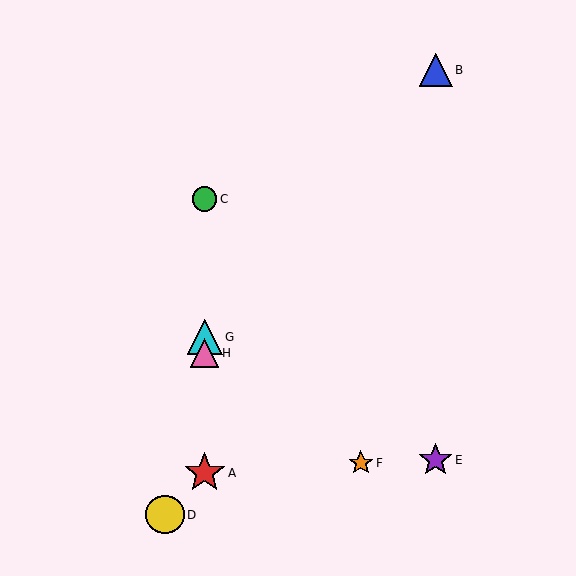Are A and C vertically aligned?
Yes, both are at x≈205.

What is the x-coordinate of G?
Object G is at x≈205.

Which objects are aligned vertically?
Objects A, C, G, H are aligned vertically.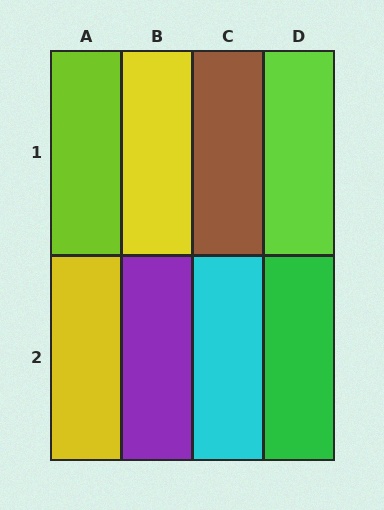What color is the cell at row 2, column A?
Yellow.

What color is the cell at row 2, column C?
Cyan.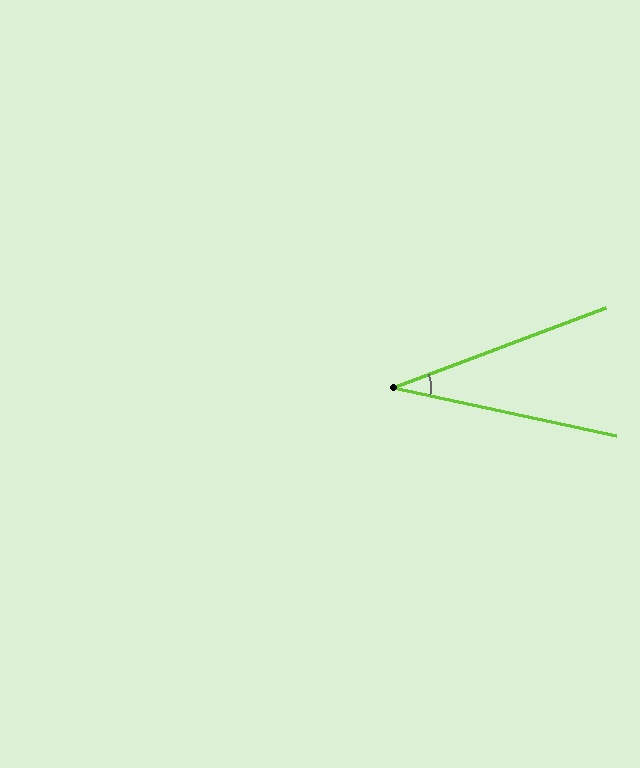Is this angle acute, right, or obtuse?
It is acute.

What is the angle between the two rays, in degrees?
Approximately 33 degrees.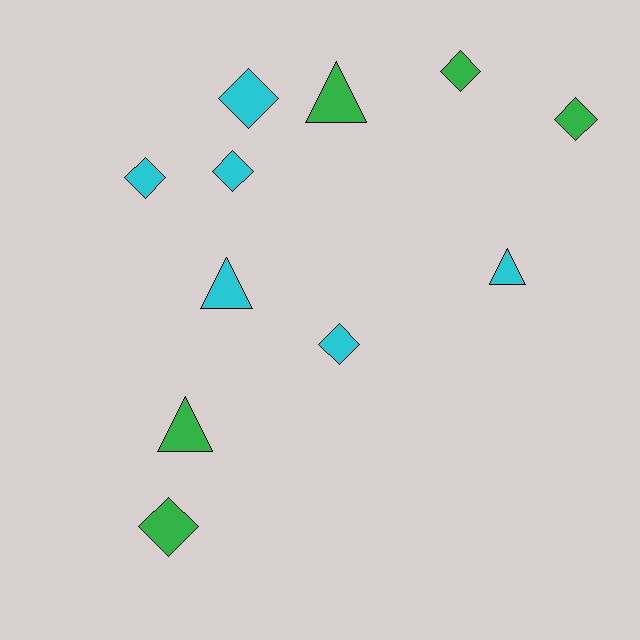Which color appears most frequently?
Cyan, with 6 objects.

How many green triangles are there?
There are 2 green triangles.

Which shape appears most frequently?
Diamond, with 7 objects.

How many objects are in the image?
There are 11 objects.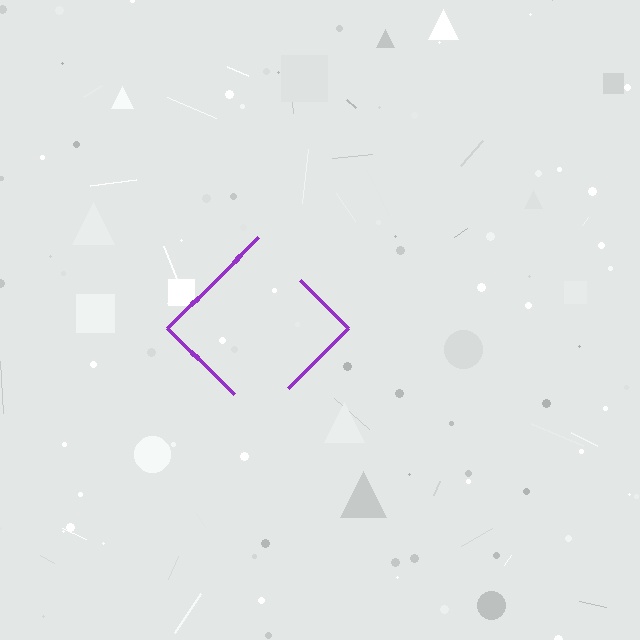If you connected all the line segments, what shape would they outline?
They would outline a diamond.